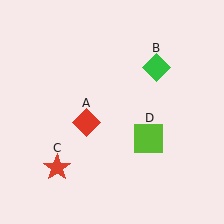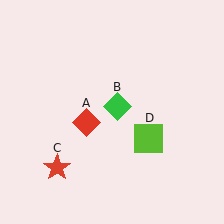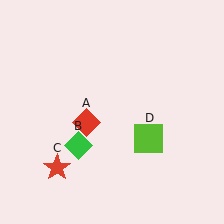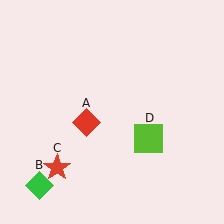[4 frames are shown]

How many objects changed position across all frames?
1 object changed position: green diamond (object B).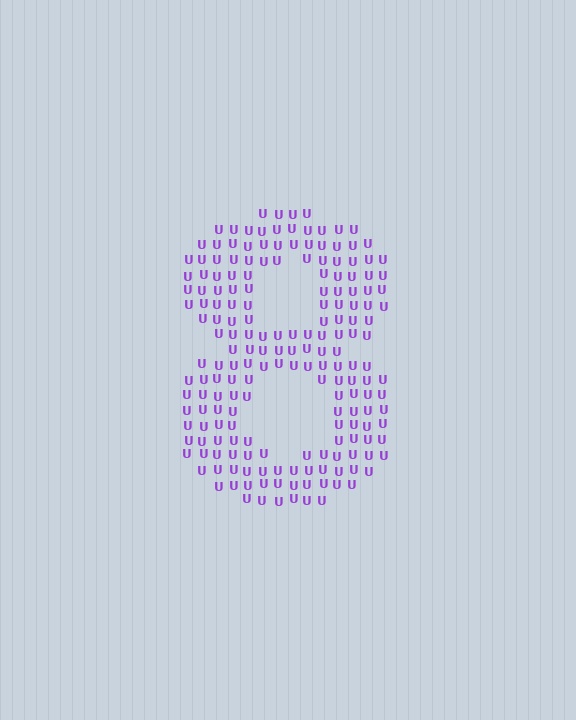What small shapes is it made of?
It is made of small letter U's.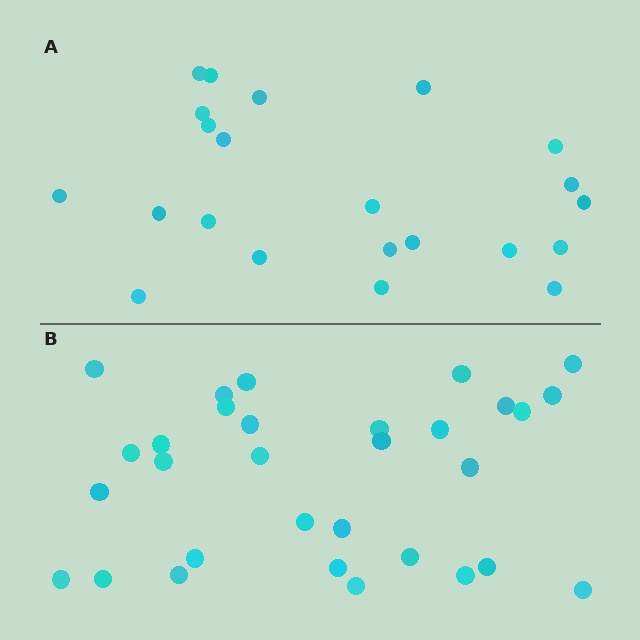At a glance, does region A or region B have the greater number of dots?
Region B (the bottom region) has more dots.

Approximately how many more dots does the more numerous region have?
Region B has roughly 8 or so more dots than region A.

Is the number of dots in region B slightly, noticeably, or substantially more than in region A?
Region B has noticeably more, but not dramatically so. The ratio is roughly 1.4 to 1.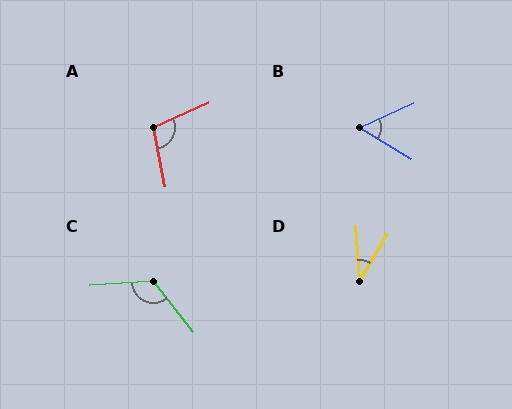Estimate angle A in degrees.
Approximately 103 degrees.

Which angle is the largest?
C, at approximately 126 degrees.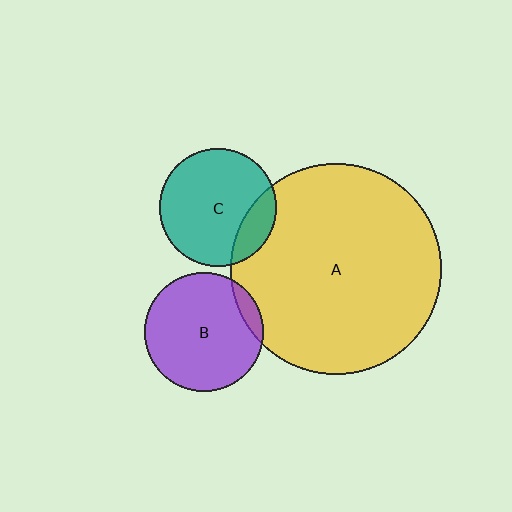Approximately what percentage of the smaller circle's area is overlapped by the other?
Approximately 20%.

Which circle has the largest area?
Circle A (yellow).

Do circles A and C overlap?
Yes.